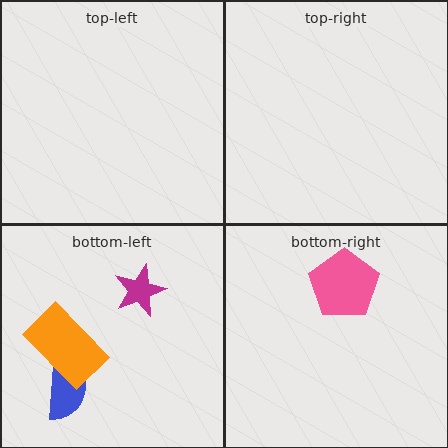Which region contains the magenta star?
The bottom-left region.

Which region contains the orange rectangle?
The bottom-left region.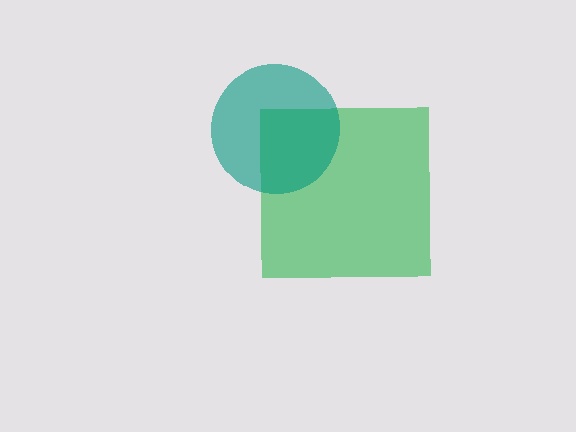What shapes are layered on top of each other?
The layered shapes are: a green square, a teal circle.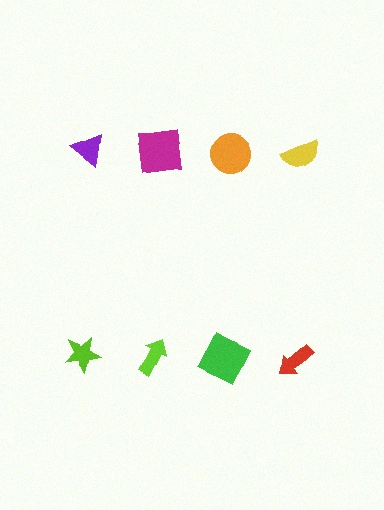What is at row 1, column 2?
A magenta square.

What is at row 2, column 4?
A red arrow.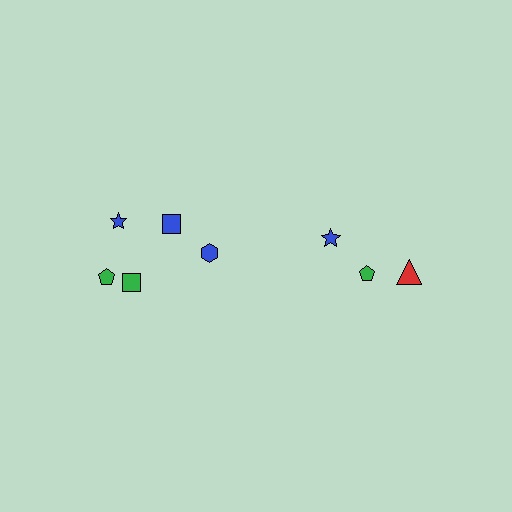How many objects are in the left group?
There are 5 objects.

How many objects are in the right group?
There are 3 objects.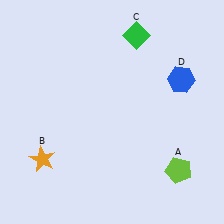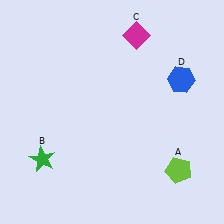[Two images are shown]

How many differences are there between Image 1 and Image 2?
There are 2 differences between the two images.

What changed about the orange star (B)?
In Image 1, B is orange. In Image 2, it changed to green.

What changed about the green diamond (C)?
In Image 1, C is green. In Image 2, it changed to magenta.